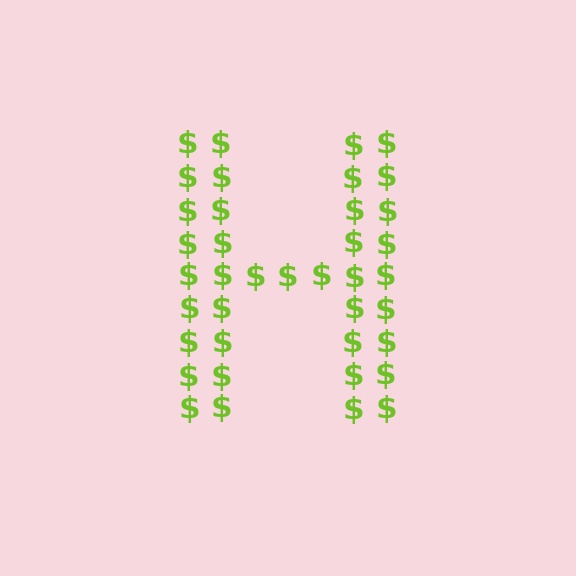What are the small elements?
The small elements are dollar signs.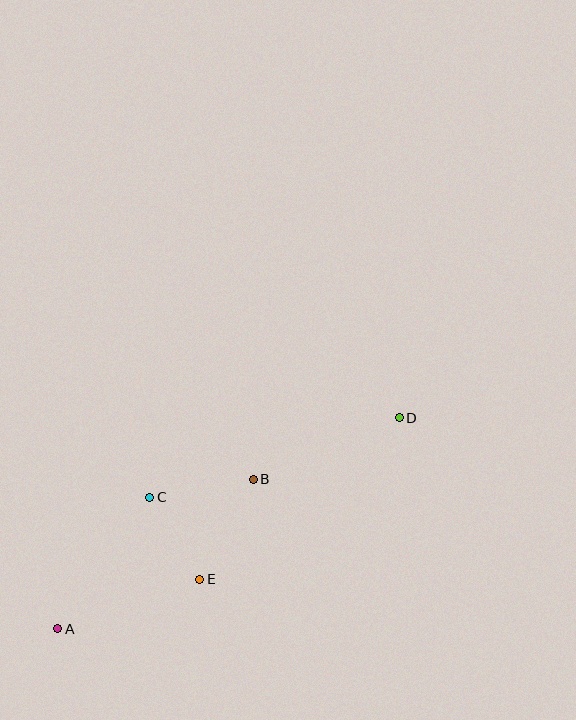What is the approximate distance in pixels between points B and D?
The distance between B and D is approximately 158 pixels.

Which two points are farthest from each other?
Points A and D are farthest from each other.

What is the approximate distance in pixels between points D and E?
The distance between D and E is approximately 257 pixels.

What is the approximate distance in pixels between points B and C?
The distance between B and C is approximately 105 pixels.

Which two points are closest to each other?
Points C and E are closest to each other.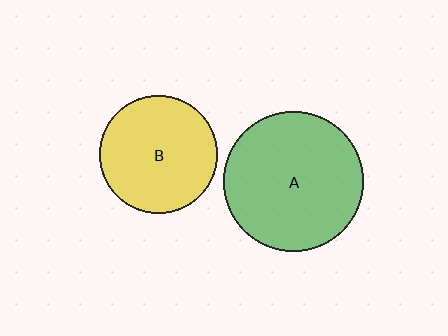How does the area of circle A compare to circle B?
Approximately 1.4 times.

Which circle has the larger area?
Circle A (green).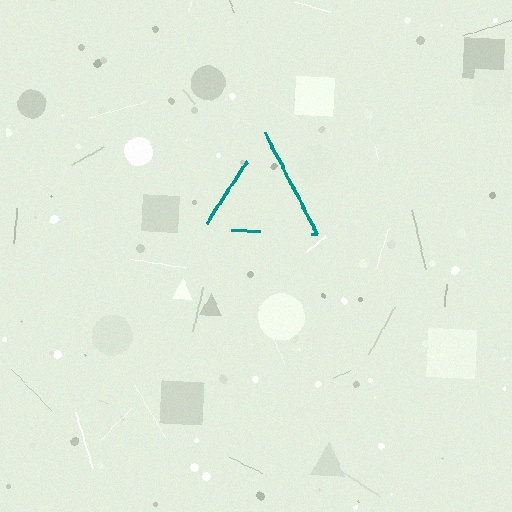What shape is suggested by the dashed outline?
The dashed outline suggests a triangle.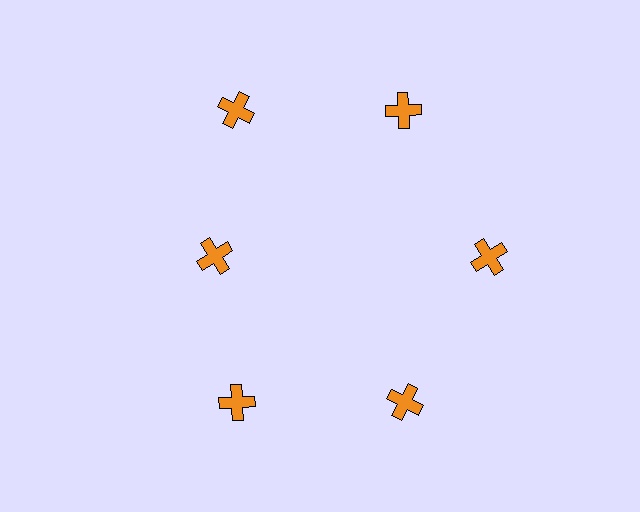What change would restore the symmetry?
The symmetry would be restored by moving it outward, back onto the ring so that all 6 crosses sit at equal angles and equal distance from the center.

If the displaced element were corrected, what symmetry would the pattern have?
It would have 6-fold rotational symmetry — the pattern would map onto itself every 60 degrees.